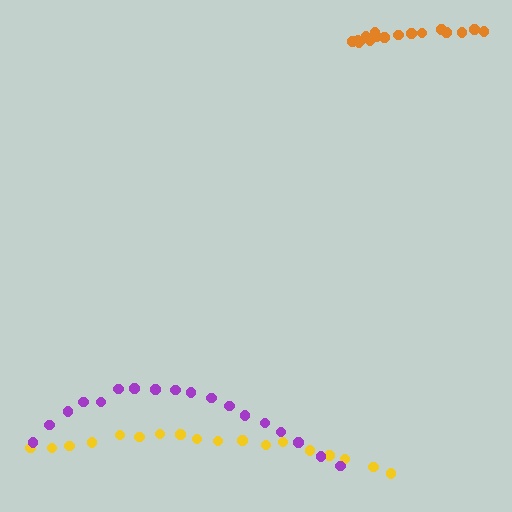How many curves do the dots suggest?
There are 3 distinct paths.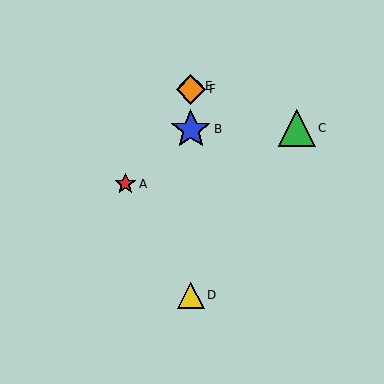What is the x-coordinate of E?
Object E is at x≈191.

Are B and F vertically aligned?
Yes, both are at x≈191.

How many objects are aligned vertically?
4 objects (B, D, E, F) are aligned vertically.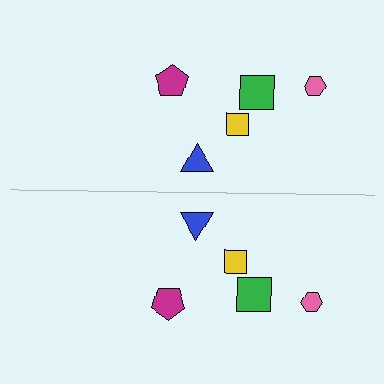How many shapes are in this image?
There are 10 shapes in this image.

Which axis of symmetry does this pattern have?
The pattern has a horizontal axis of symmetry running through the center of the image.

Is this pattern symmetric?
Yes, this pattern has bilateral (reflection) symmetry.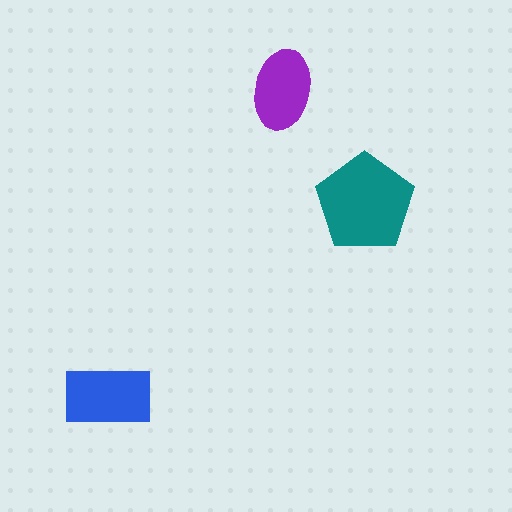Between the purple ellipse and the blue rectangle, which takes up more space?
The blue rectangle.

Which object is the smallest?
The purple ellipse.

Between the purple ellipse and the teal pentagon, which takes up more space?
The teal pentagon.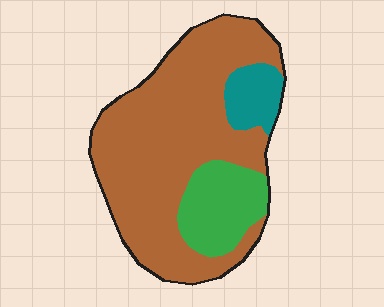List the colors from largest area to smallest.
From largest to smallest: brown, green, teal.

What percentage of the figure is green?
Green takes up about one sixth (1/6) of the figure.